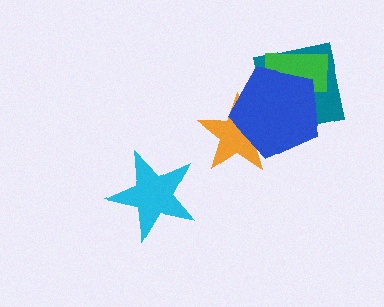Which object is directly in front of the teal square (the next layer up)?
The green rectangle is directly in front of the teal square.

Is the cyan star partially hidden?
No, no other shape covers it.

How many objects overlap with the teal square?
2 objects overlap with the teal square.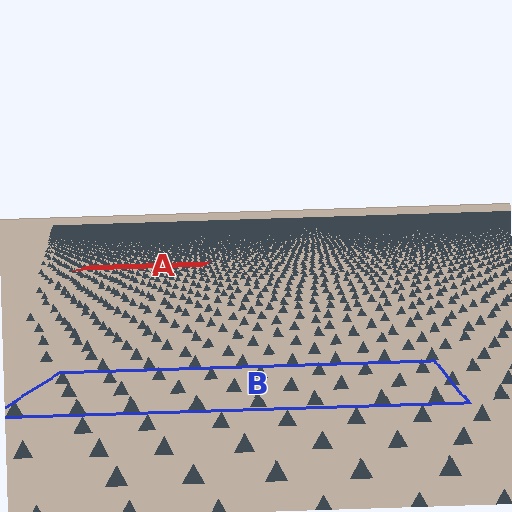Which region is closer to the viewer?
Region B is closer. The texture elements there are larger and more spread out.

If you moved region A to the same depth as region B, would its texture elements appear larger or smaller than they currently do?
They would appear larger. At a closer depth, the same texture elements are projected at a bigger on-screen size.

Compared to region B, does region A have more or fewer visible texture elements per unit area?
Region A has more texture elements per unit area — they are packed more densely because it is farther away.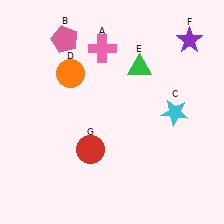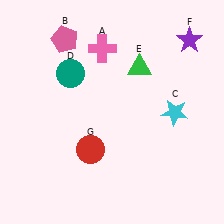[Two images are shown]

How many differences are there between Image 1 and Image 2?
There is 1 difference between the two images.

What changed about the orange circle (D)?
In Image 1, D is orange. In Image 2, it changed to teal.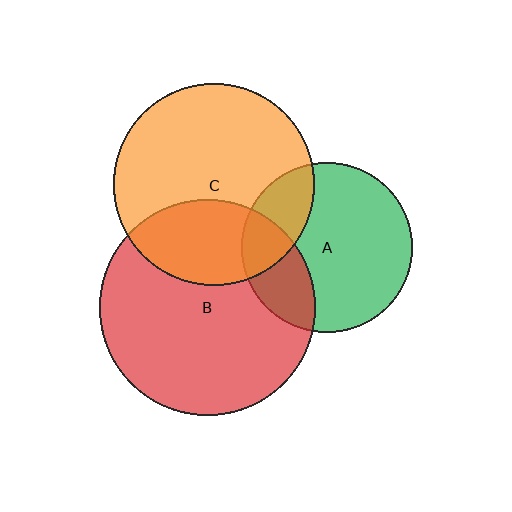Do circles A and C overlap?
Yes.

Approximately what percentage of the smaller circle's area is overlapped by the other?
Approximately 25%.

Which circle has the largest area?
Circle B (red).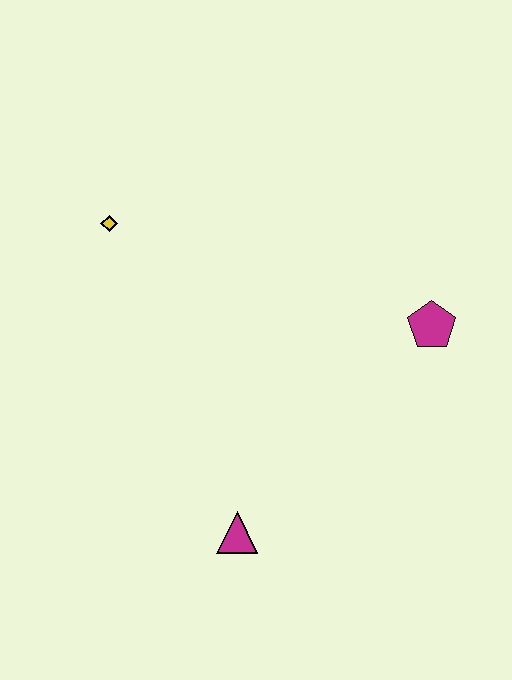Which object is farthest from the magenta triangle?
The yellow diamond is farthest from the magenta triangle.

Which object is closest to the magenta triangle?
The magenta pentagon is closest to the magenta triangle.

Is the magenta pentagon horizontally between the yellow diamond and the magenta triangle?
No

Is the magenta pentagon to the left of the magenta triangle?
No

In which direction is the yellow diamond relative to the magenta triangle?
The yellow diamond is above the magenta triangle.